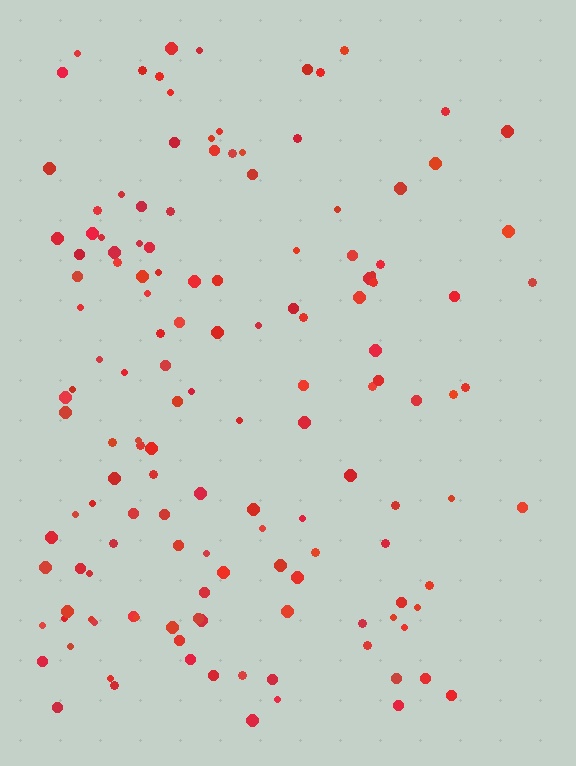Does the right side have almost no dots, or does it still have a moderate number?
Still a moderate number, just noticeably fewer than the left.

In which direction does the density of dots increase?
From right to left, with the left side densest.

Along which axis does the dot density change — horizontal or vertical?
Horizontal.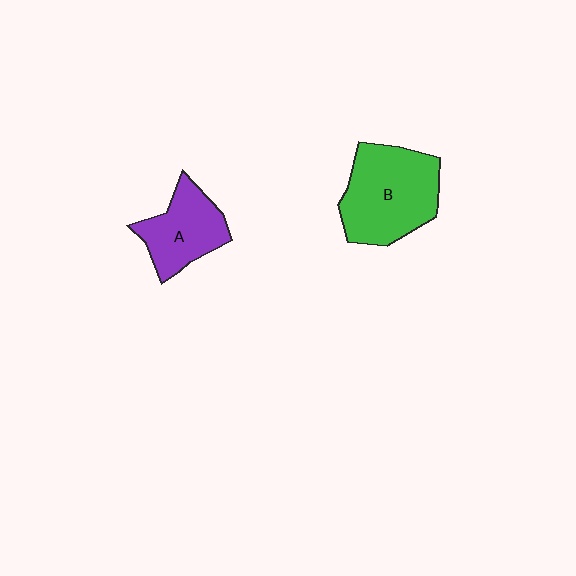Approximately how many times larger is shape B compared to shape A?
Approximately 1.5 times.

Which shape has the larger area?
Shape B (green).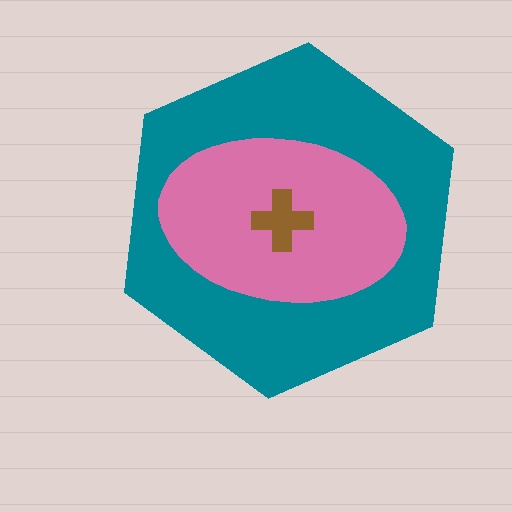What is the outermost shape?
The teal hexagon.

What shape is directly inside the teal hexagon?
The pink ellipse.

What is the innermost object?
The brown cross.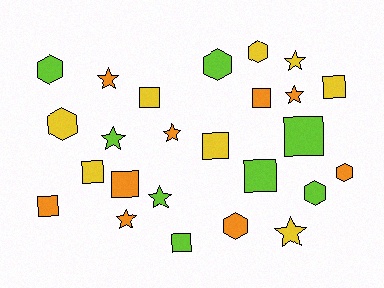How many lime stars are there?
There are 2 lime stars.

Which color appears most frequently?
Orange, with 9 objects.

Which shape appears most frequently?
Square, with 10 objects.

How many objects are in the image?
There are 25 objects.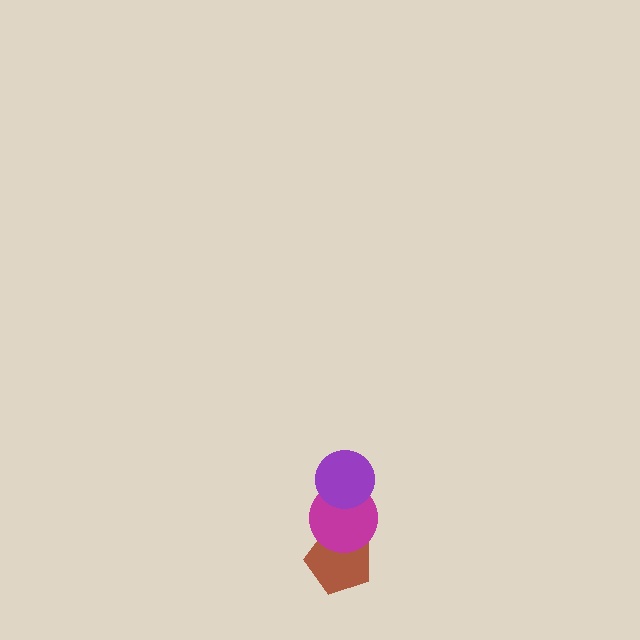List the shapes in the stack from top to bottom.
From top to bottom: the purple circle, the magenta circle, the brown pentagon.